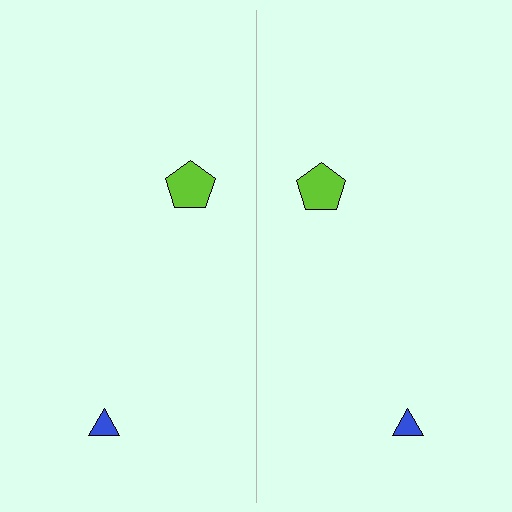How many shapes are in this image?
There are 4 shapes in this image.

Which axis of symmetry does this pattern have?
The pattern has a vertical axis of symmetry running through the center of the image.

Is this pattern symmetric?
Yes, this pattern has bilateral (reflection) symmetry.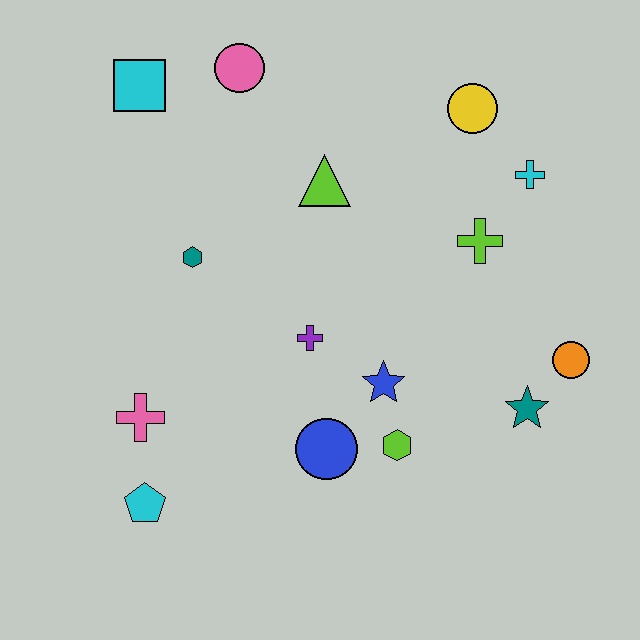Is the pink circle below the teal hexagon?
No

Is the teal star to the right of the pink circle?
Yes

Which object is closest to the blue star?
The lime hexagon is closest to the blue star.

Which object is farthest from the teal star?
The cyan square is farthest from the teal star.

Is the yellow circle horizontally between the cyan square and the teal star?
Yes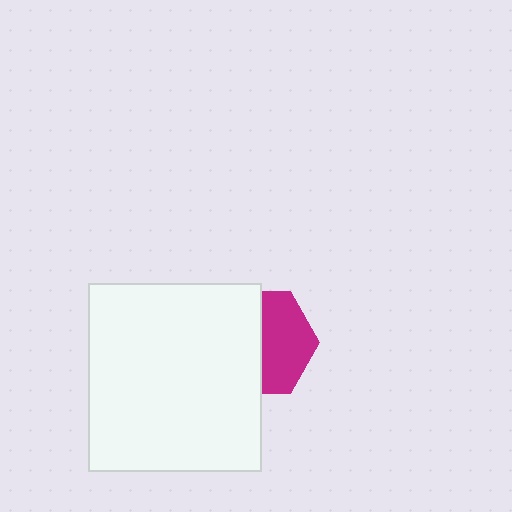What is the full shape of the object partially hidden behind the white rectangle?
The partially hidden object is a magenta hexagon.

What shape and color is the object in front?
The object in front is a white rectangle.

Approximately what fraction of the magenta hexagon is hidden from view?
Roughly 51% of the magenta hexagon is hidden behind the white rectangle.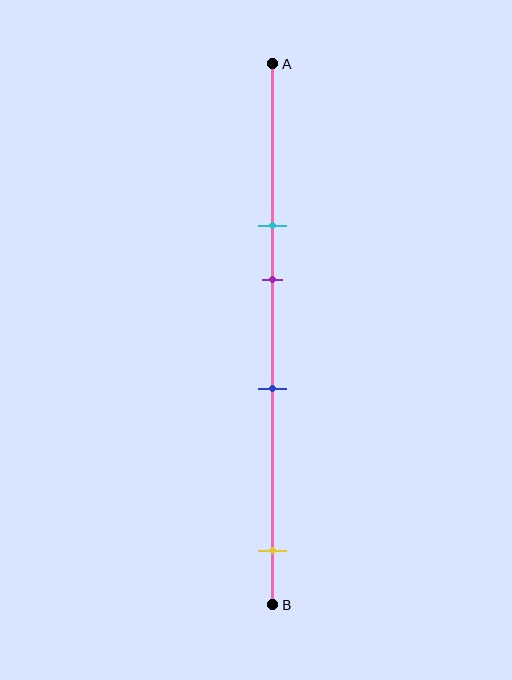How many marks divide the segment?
There are 4 marks dividing the segment.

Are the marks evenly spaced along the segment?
No, the marks are not evenly spaced.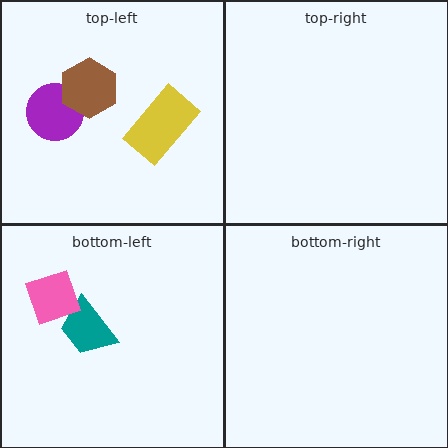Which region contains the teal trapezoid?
The bottom-left region.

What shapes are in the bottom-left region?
The teal trapezoid, the pink diamond.